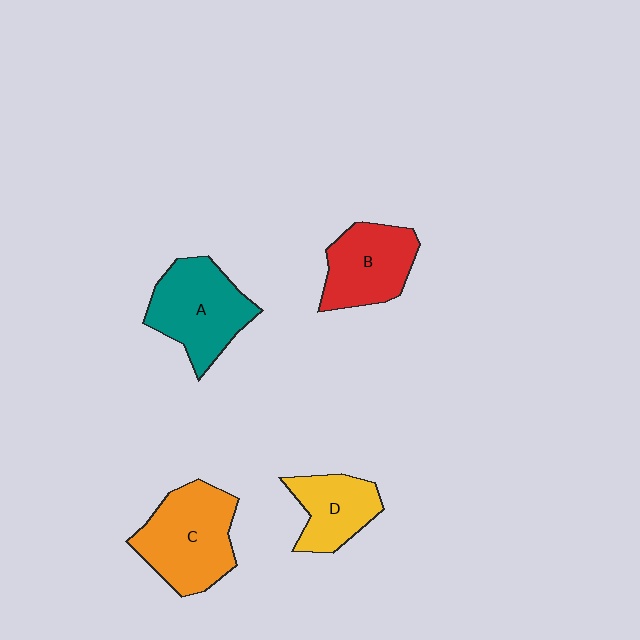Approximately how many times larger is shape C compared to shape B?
Approximately 1.3 times.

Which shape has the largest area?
Shape C (orange).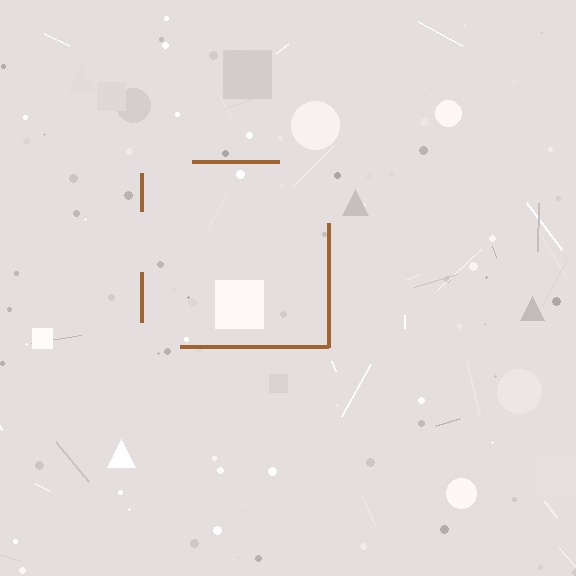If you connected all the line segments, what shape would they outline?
They would outline a square.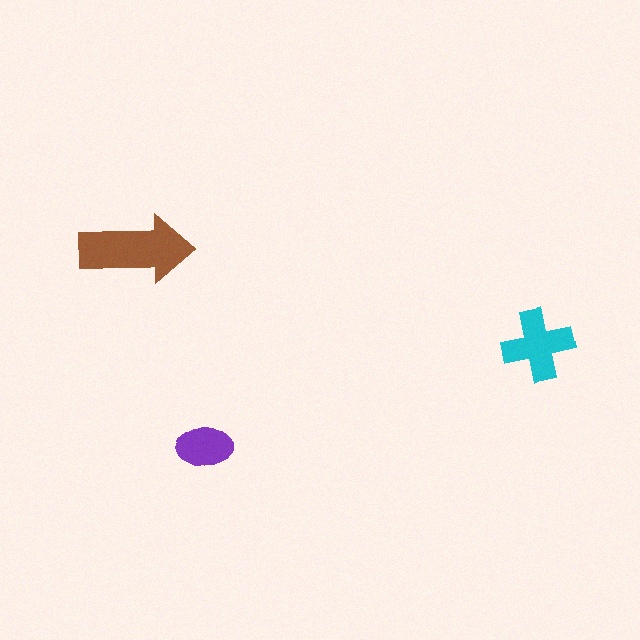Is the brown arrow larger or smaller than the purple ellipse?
Larger.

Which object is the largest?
The brown arrow.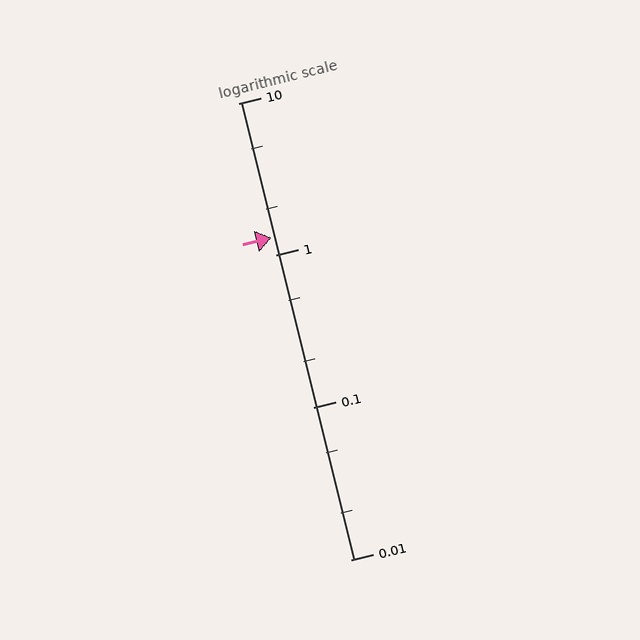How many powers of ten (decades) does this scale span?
The scale spans 3 decades, from 0.01 to 10.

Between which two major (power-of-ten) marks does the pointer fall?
The pointer is between 1 and 10.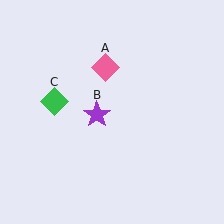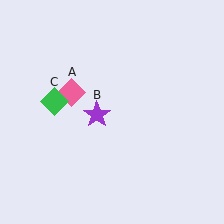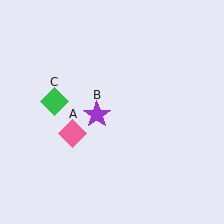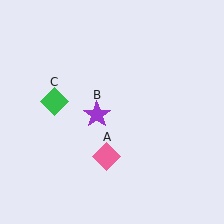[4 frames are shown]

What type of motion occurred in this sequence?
The pink diamond (object A) rotated counterclockwise around the center of the scene.